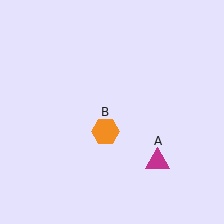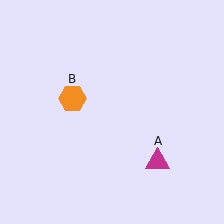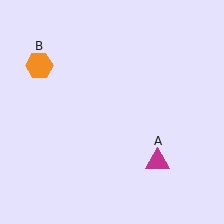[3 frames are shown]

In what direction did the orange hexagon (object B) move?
The orange hexagon (object B) moved up and to the left.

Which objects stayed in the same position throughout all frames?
Magenta triangle (object A) remained stationary.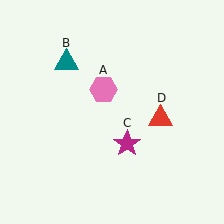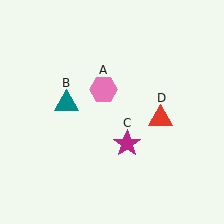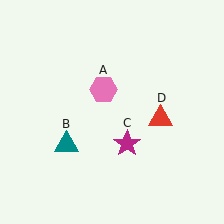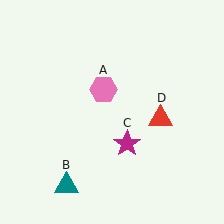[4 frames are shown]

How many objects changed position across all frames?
1 object changed position: teal triangle (object B).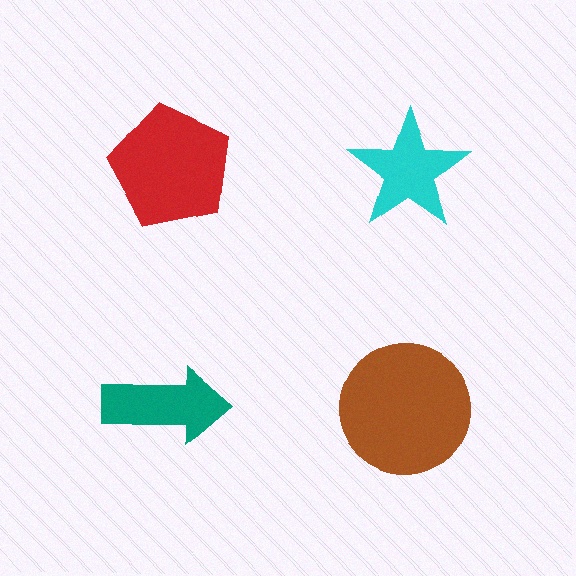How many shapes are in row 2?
2 shapes.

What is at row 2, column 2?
A brown circle.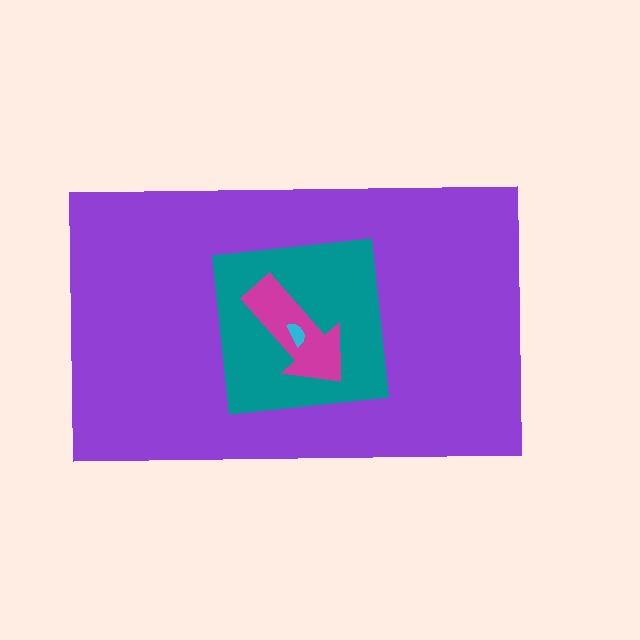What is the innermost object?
The cyan semicircle.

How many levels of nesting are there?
4.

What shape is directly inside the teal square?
The magenta arrow.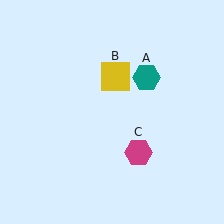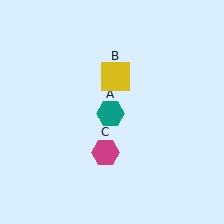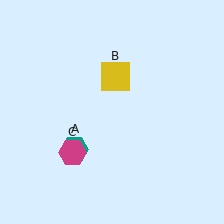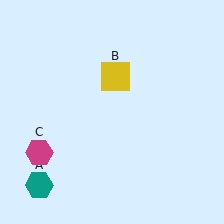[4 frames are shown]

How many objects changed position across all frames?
2 objects changed position: teal hexagon (object A), magenta hexagon (object C).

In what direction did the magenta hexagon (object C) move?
The magenta hexagon (object C) moved left.